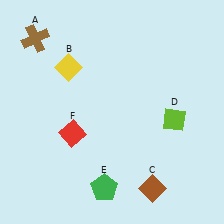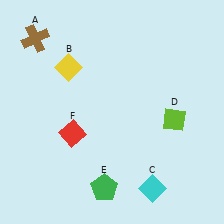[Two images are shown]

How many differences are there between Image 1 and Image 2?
There is 1 difference between the two images.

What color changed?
The diamond (C) changed from brown in Image 1 to cyan in Image 2.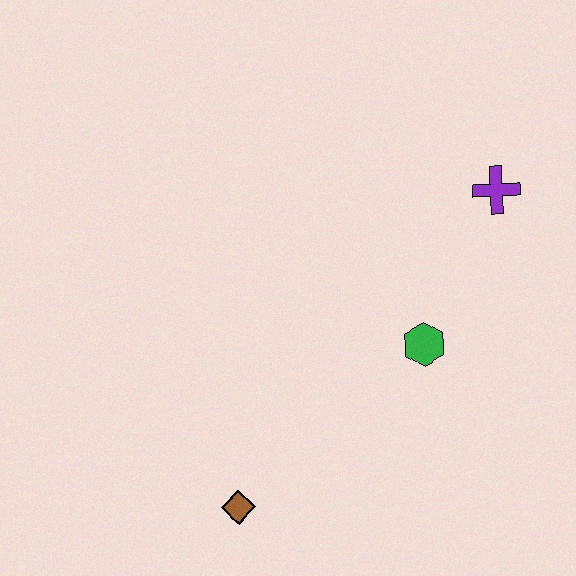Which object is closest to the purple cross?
The green hexagon is closest to the purple cross.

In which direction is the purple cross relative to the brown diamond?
The purple cross is above the brown diamond.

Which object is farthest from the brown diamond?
The purple cross is farthest from the brown diamond.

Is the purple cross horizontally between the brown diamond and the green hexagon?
No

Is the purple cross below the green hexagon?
No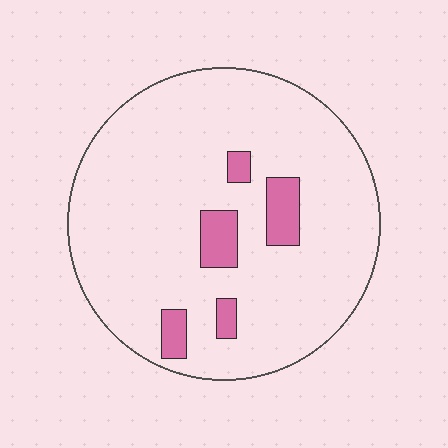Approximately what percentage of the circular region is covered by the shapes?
Approximately 10%.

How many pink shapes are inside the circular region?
5.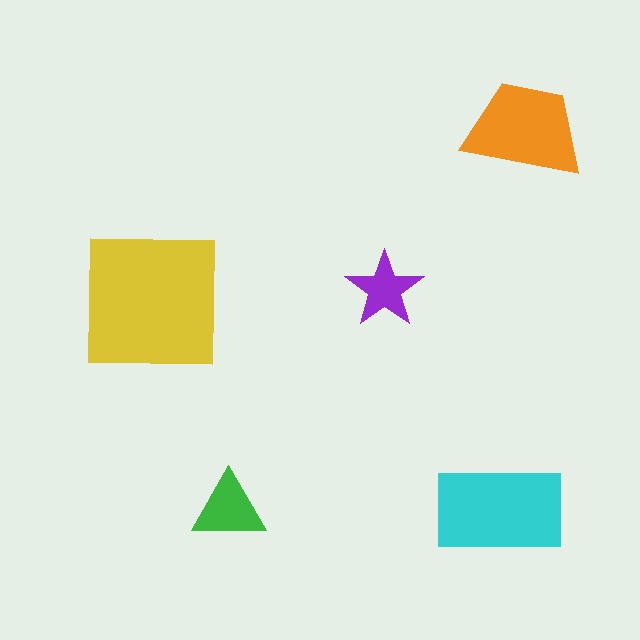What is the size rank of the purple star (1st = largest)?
5th.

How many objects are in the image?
There are 5 objects in the image.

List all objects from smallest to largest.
The purple star, the green triangle, the orange trapezoid, the cyan rectangle, the yellow square.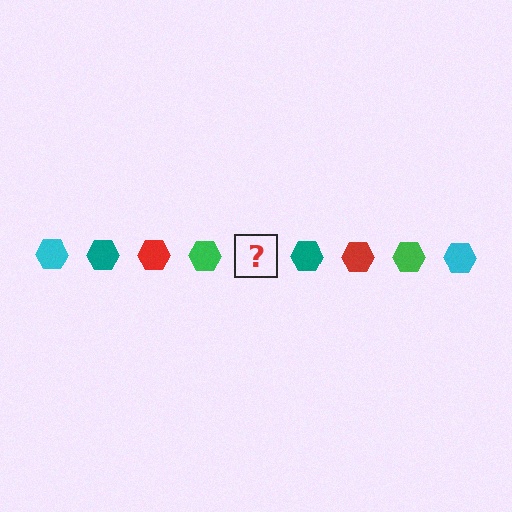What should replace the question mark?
The question mark should be replaced with a cyan hexagon.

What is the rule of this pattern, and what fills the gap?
The rule is that the pattern cycles through cyan, teal, red, green hexagons. The gap should be filled with a cyan hexagon.